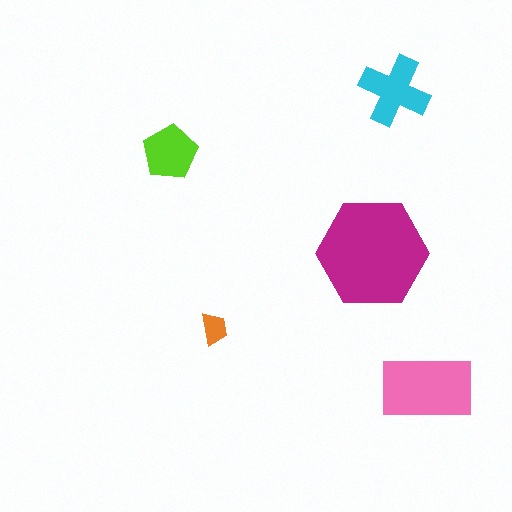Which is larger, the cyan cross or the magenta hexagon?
The magenta hexagon.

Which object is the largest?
The magenta hexagon.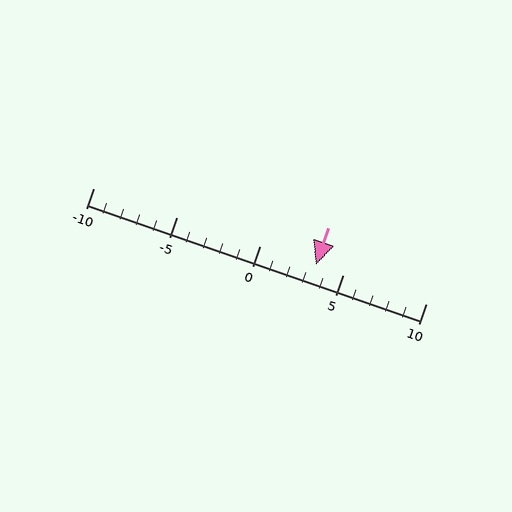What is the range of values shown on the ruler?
The ruler shows values from -10 to 10.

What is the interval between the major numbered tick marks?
The major tick marks are spaced 5 units apart.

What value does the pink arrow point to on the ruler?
The pink arrow points to approximately 3.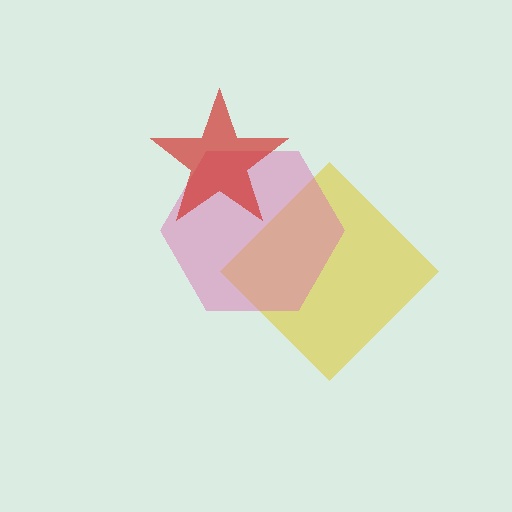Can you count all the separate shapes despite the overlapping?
Yes, there are 3 separate shapes.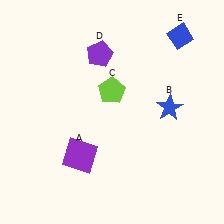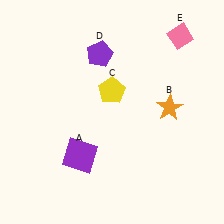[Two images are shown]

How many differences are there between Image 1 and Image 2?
There are 3 differences between the two images.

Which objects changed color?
B changed from blue to orange. C changed from lime to yellow. E changed from blue to pink.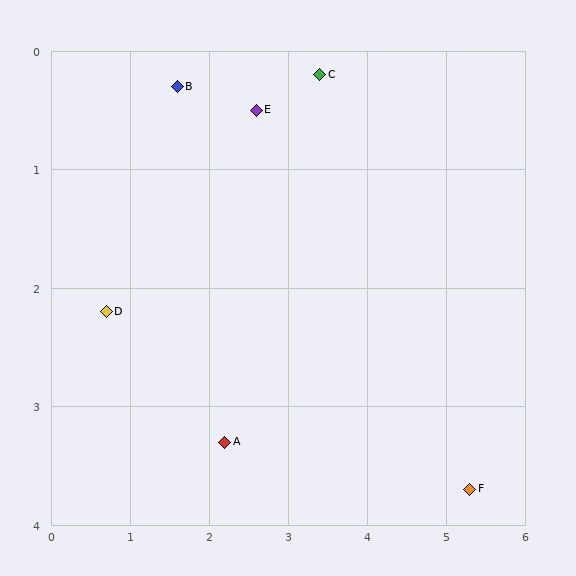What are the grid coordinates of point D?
Point D is at approximately (0.7, 2.2).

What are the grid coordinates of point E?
Point E is at approximately (2.6, 0.5).